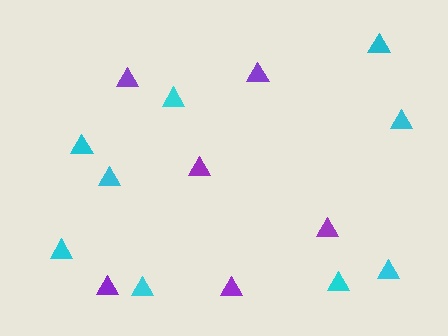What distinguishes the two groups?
There are 2 groups: one group of cyan triangles (9) and one group of purple triangles (6).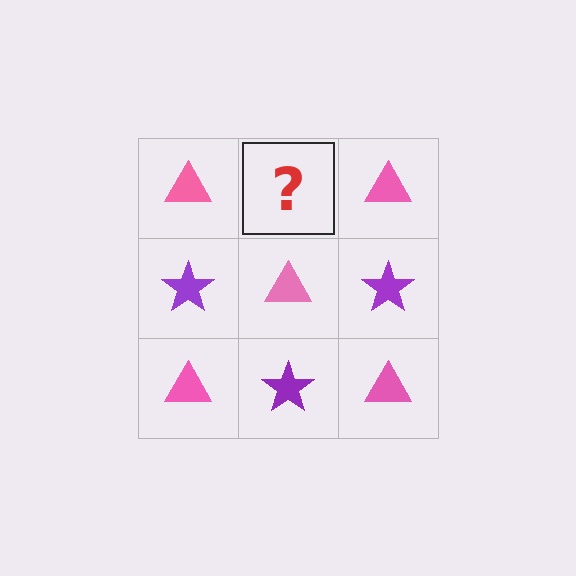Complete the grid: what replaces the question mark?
The question mark should be replaced with a purple star.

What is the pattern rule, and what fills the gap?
The rule is that it alternates pink triangle and purple star in a checkerboard pattern. The gap should be filled with a purple star.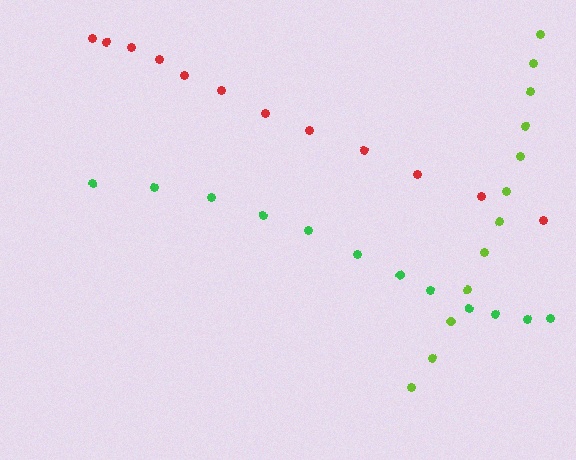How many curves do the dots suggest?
There are 3 distinct paths.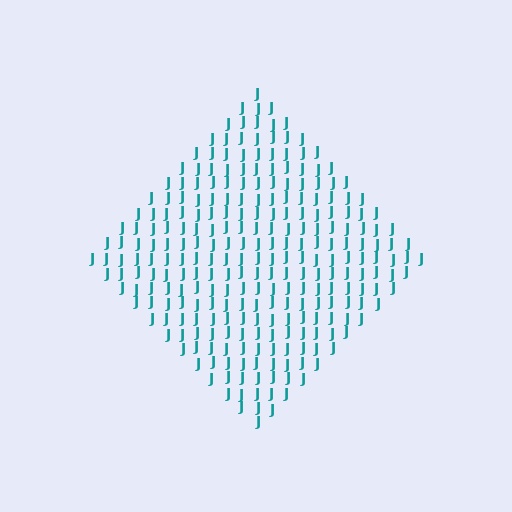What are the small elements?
The small elements are letter J's.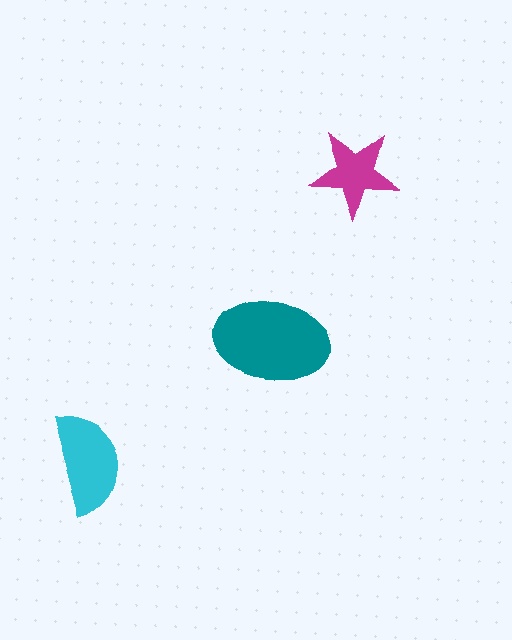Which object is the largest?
The teal ellipse.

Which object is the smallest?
The magenta star.